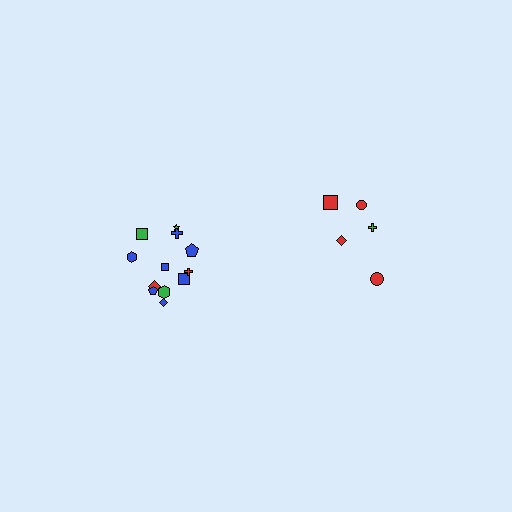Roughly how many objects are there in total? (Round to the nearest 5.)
Roughly 15 objects in total.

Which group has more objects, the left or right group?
The left group.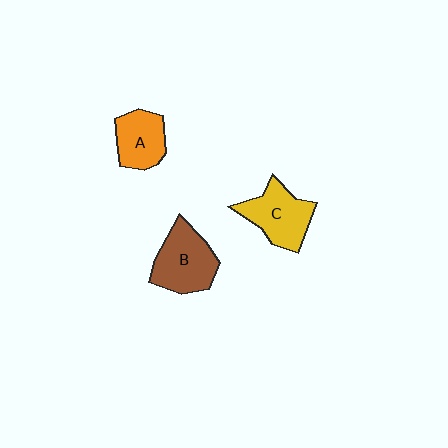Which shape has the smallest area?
Shape A (orange).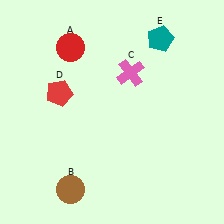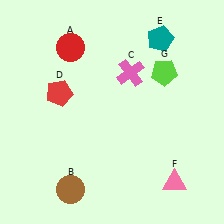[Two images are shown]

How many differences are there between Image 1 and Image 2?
There are 2 differences between the two images.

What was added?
A pink triangle (F), a lime pentagon (G) were added in Image 2.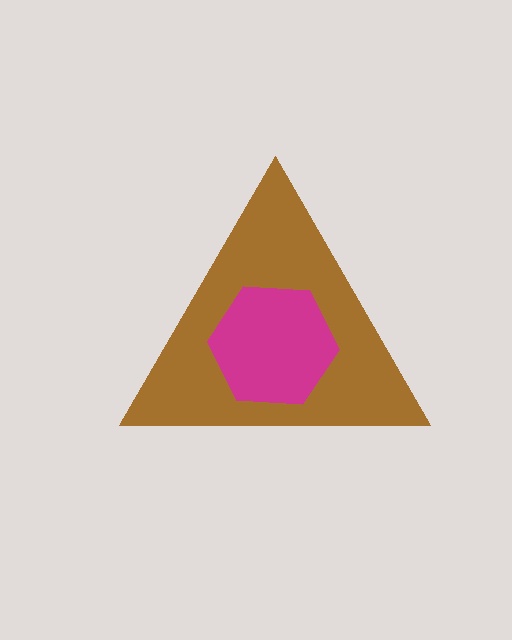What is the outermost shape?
The brown triangle.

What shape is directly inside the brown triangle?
The magenta hexagon.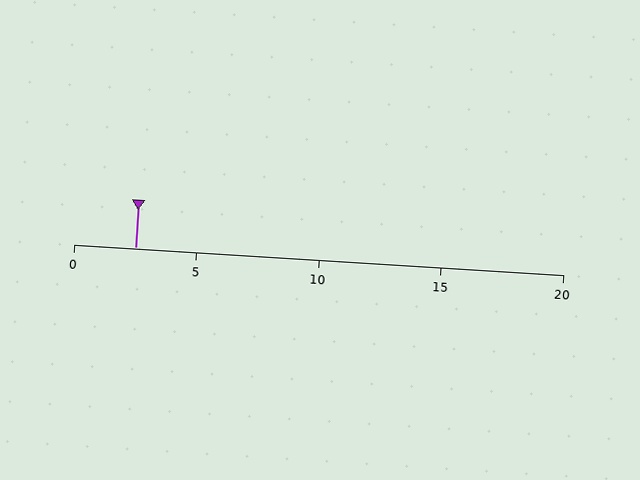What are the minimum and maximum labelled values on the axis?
The axis runs from 0 to 20.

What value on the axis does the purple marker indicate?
The marker indicates approximately 2.5.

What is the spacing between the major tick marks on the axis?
The major ticks are spaced 5 apart.